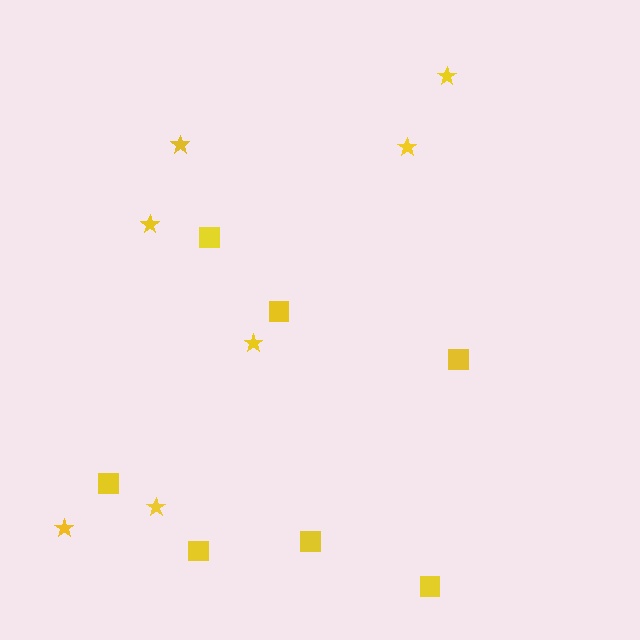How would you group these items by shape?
There are 2 groups: one group of stars (7) and one group of squares (7).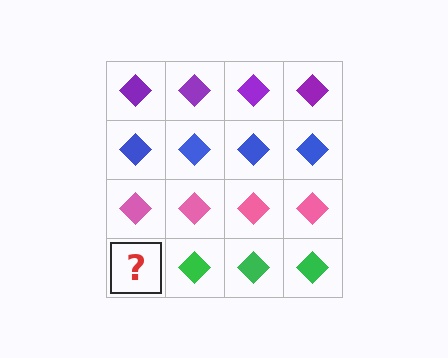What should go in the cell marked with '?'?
The missing cell should contain a green diamond.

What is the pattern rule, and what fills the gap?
The rule is that each row has a consistent color. The gap should be filled with a green diamond.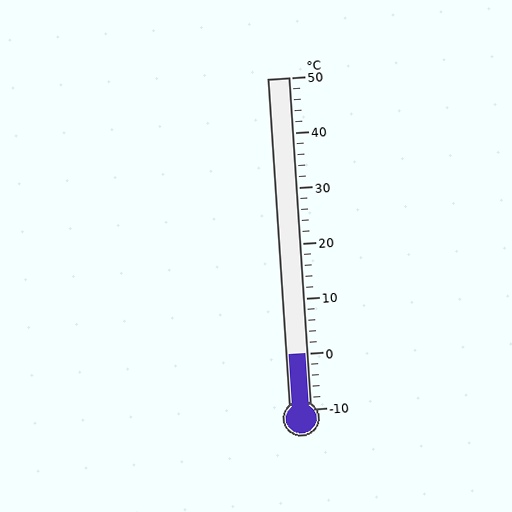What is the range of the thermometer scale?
The thermometer scale ranges from -10°C to 50°C.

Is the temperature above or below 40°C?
The temperature is below 40°C.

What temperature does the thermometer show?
The thermometer shows approximately 0°C.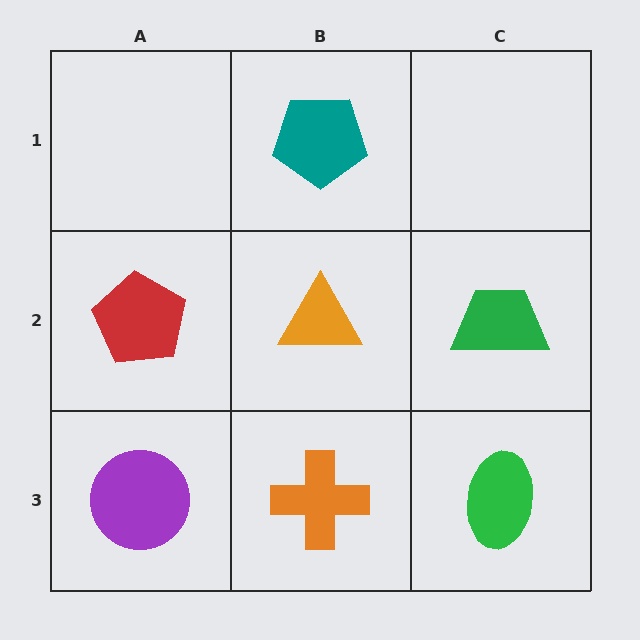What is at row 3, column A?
A purple circle.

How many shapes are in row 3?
3 shapes.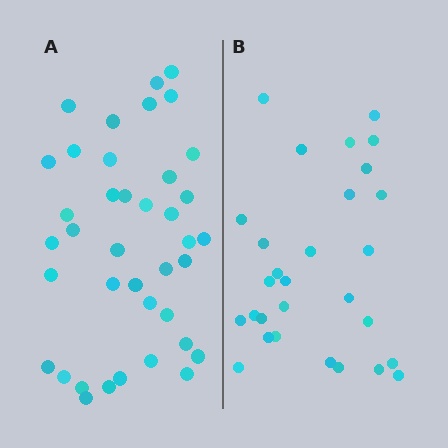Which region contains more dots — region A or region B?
Region A (the left region) has more dots.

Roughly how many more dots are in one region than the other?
Region A has roughly 10 or so more dots than region B.